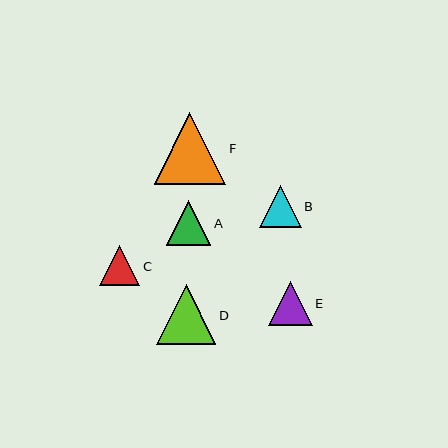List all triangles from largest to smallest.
From largest to smallest: F, D, A, E, B, C.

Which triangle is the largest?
Triangle F is the largest with a size of approximately 72 pixels.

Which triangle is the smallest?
Triangle C is the smallest with a size of approximately 40 pixels.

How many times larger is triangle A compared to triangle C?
Triangle A is approximately 1.1 times the size of triangle C.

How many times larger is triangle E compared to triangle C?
Triangle E is approximately 1.1 times the size of triangle C.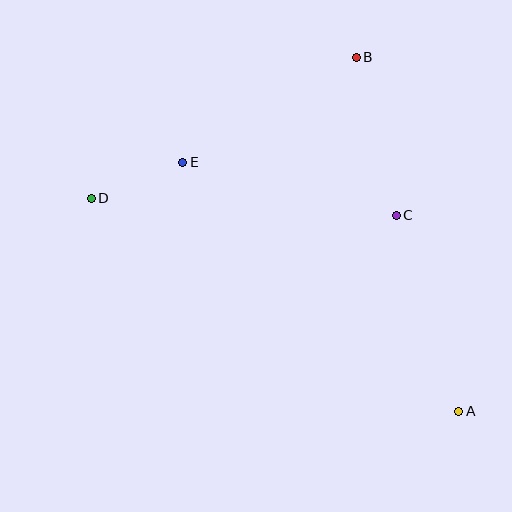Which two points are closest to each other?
Points D and E are closest to each other.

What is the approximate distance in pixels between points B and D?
The distance between B and D is approximately 300 pixels.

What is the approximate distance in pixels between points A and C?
The distance between A and C is approximately 206 pixels.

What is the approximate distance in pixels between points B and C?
The distance between B and C is approximately 163 pixels.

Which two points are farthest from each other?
Points A and D are farthest from each other.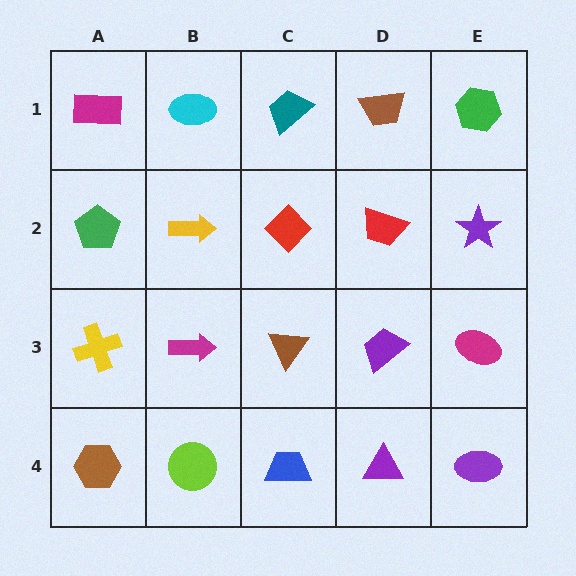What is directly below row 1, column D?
A red trapezoid.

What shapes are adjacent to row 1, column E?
A purple star (row 2, column E), a brown trapezoid (row 1, column D).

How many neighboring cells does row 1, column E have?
2.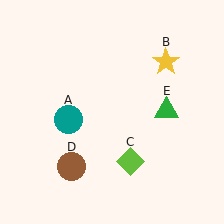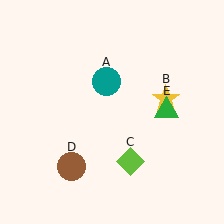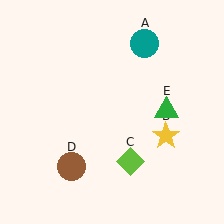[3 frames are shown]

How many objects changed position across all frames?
2 objects changed position: teal circle (object A), yellow star (object B).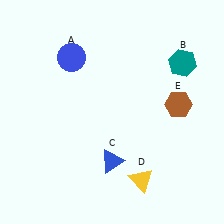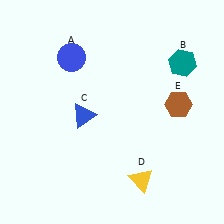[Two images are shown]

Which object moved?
The blue triangle (C) moved up.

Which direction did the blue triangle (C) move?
The blue triangle (C) moved up.